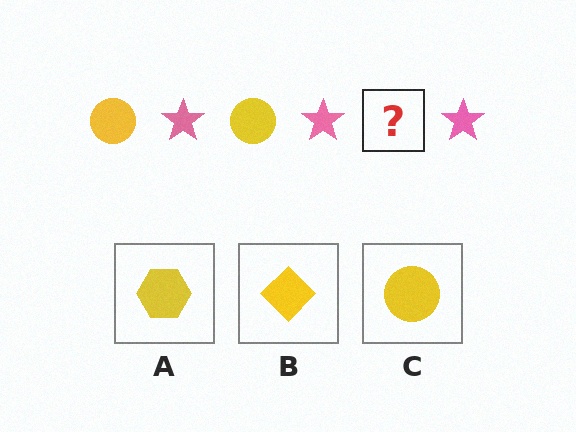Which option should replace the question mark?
Option C.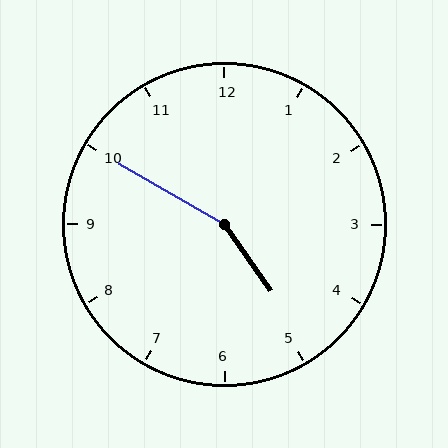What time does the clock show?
4:50.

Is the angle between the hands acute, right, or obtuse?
It is obtuse.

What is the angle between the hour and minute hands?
Approximately 155 degrees.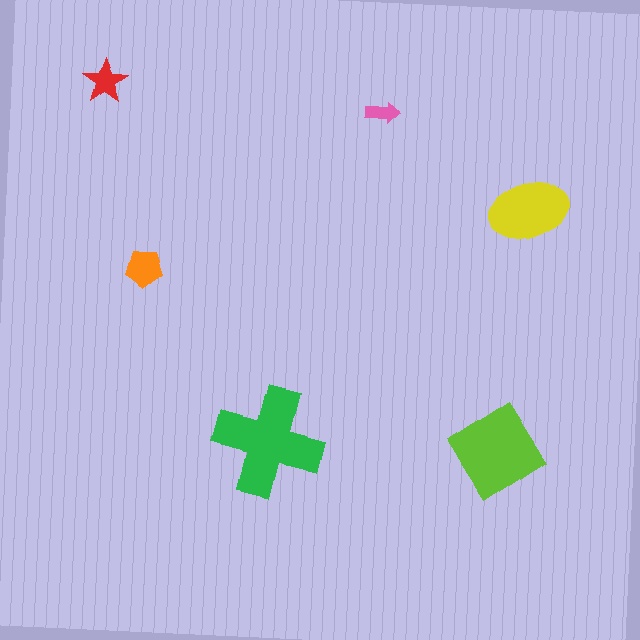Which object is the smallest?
The pink arrow.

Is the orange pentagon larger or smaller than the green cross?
Smaller.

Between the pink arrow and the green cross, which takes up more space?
The green cross.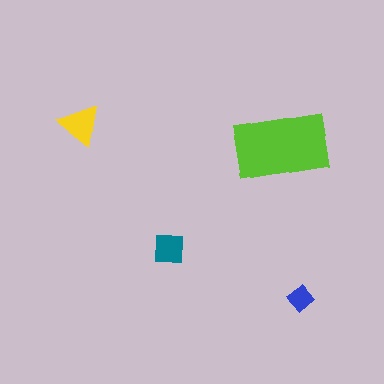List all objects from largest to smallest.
The lime rectangle, the yellow triangle, the teal square, the blue diamond.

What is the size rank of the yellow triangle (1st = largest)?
2nd.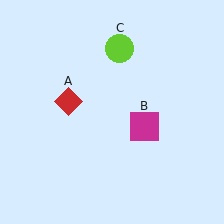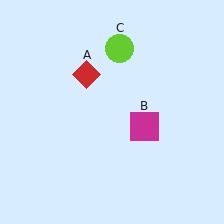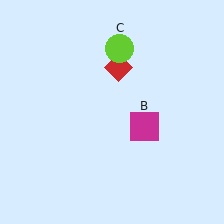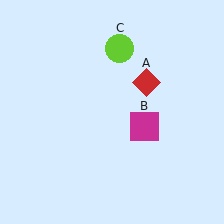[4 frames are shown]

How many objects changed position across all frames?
1 object changed position: red diamond (object A).